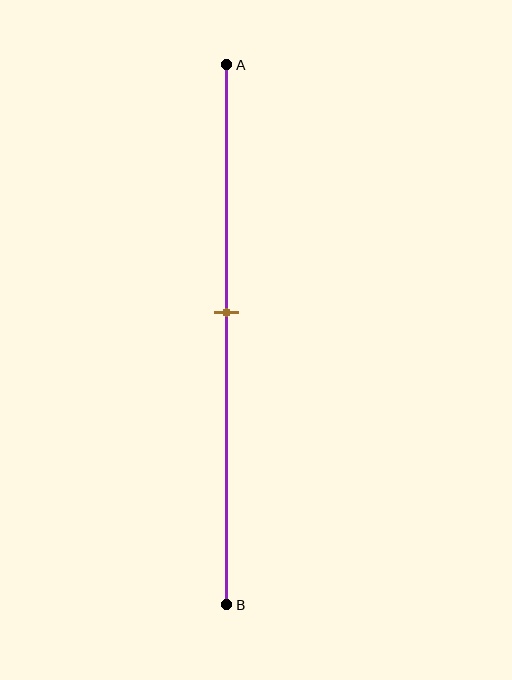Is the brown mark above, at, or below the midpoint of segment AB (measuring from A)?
The brown mark is above the midpoint of segment AB.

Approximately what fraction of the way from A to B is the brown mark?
The brown mark is approximately 45% of the way from A to B.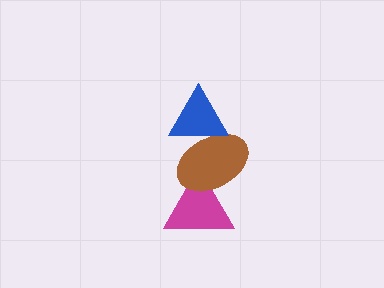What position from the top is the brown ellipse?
The brown ellipse is 2nd from the top.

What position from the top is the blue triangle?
The blue triangle is 1st from the top.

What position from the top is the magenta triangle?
The magenta triangle is 3rd from the top.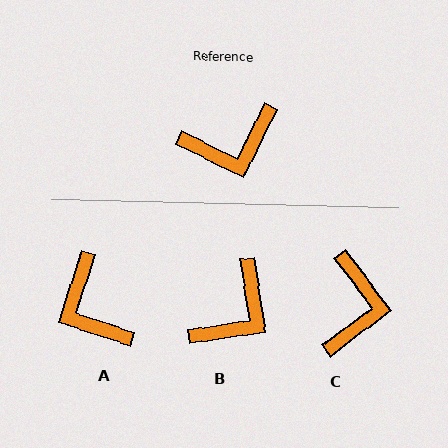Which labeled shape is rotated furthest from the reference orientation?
A, about 81 degrees away.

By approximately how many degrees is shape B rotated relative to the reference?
Approximately 35 degrees counter-clockwise.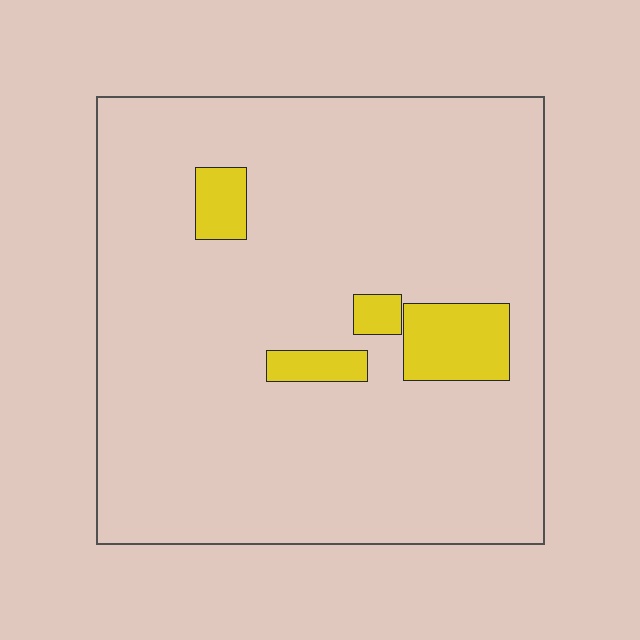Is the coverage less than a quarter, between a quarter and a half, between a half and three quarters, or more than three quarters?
Less than a quarter.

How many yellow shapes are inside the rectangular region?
4.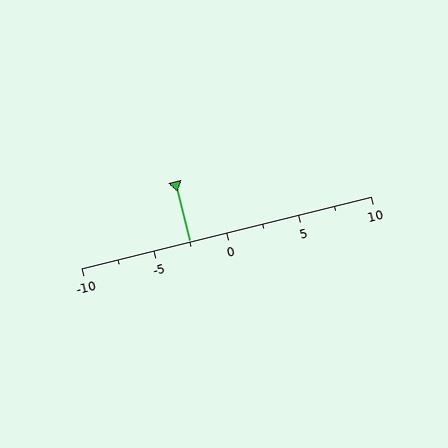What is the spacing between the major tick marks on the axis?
The major ticks are spaced 5 apart.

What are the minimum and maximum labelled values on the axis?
The axis runs from -10 to 10.